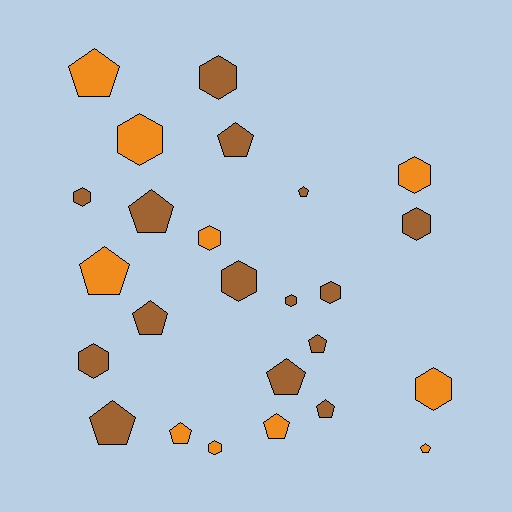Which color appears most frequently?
Brown, with 15 objects.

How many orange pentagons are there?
There are 5 orange pentagons.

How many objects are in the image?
There are 25 objects.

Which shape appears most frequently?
Pentagon, with 13 objects.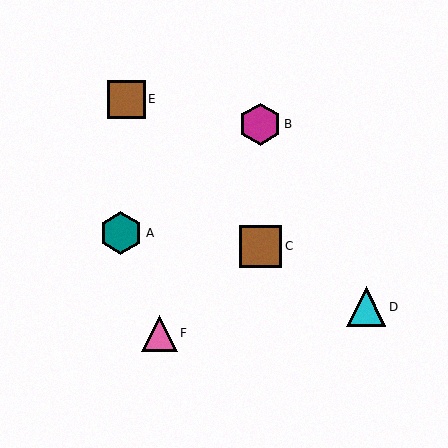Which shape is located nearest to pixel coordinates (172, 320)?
The pink triangle (labeled F) at (160, 333) is nearest to that location.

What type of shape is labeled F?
Shape F is a pink triangle.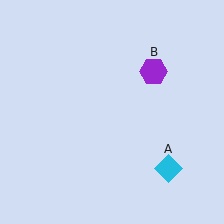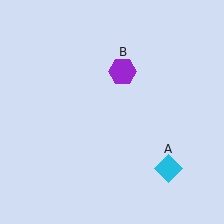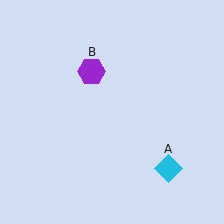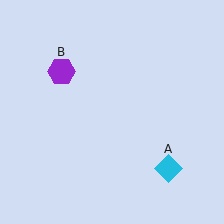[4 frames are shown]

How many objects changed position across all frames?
1 object changed position: purple hexagon (object B).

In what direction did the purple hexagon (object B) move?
The purple hexagon (object B) moved left.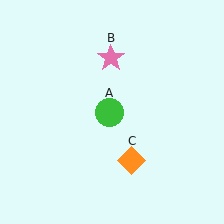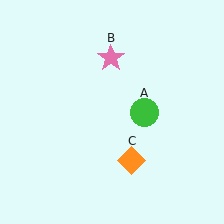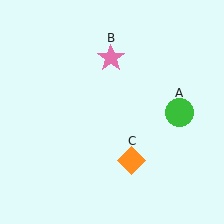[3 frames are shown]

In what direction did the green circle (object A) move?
The green circle (object A) moved right.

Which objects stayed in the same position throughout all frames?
Pink star (object B) and orange diamond (object C) remained stationary.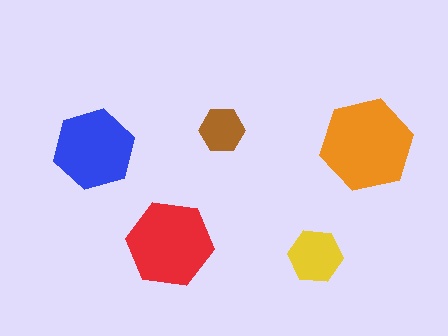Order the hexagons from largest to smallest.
the orange one, the red one, the blue one, the yellow one, the brown one.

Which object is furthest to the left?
The blue hexagon is leftmost.